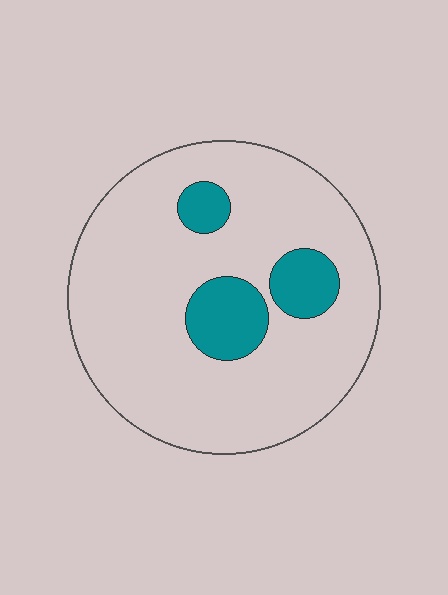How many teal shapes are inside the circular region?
3.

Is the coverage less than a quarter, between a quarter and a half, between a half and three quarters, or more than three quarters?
Less than a quarter.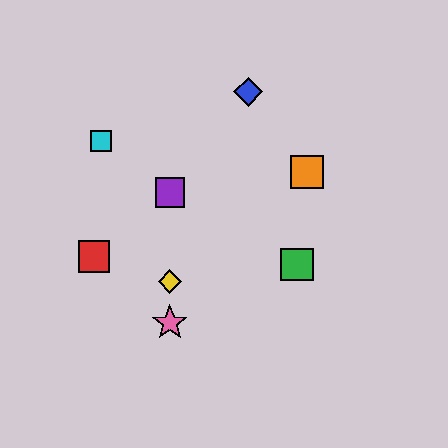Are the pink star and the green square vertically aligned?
No, the pink star is at x≈170 and the green square is at x≈297.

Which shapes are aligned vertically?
The yellow diamond, the purple square, the pink star are aligned vertically.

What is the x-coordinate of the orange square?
The orange square is at x≈307.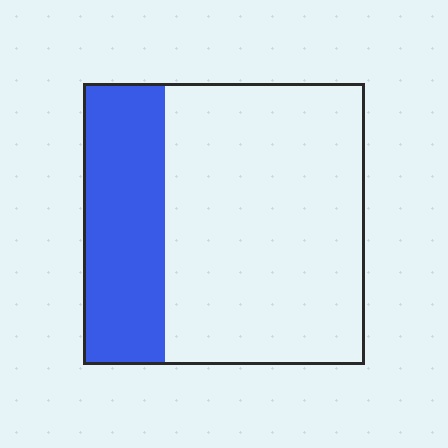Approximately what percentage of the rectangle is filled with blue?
Approximately 30%.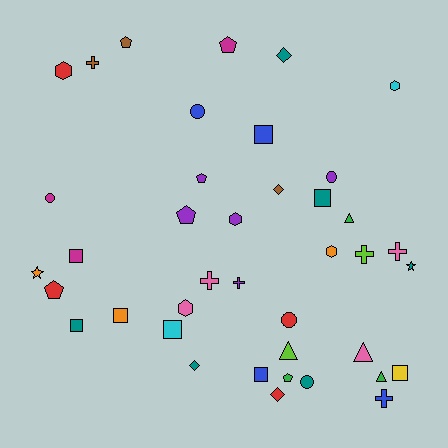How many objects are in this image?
There are 40 objects.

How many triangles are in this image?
There are 4 triangles.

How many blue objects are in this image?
There are 4 blue objects.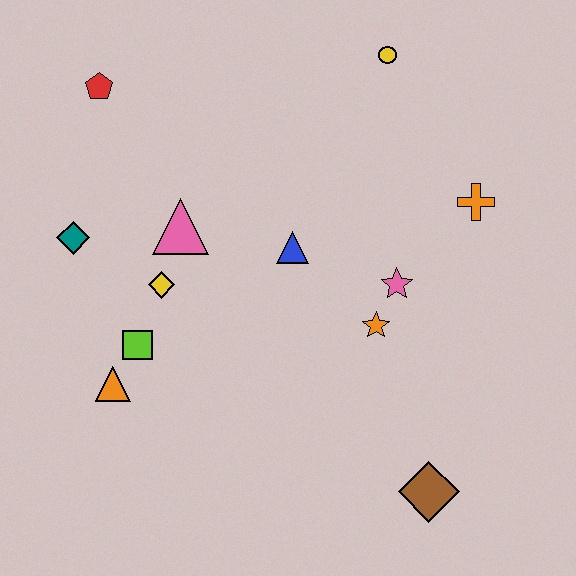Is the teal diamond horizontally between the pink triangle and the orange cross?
No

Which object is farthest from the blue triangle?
The brown diamond is farthest from the blue triangle.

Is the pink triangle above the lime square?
Yes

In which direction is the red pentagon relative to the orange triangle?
The red pentagon is above the orange triangle.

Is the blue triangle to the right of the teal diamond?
Yes